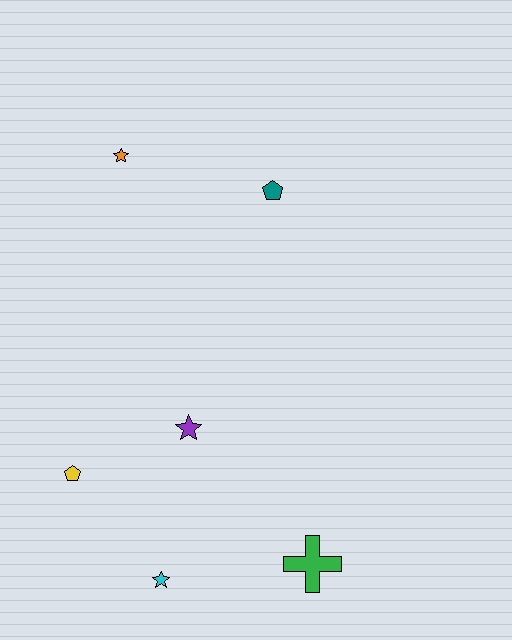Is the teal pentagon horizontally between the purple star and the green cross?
Yes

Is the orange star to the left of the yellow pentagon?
No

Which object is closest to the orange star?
The teal pentagon is closest to the orange star.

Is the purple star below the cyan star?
No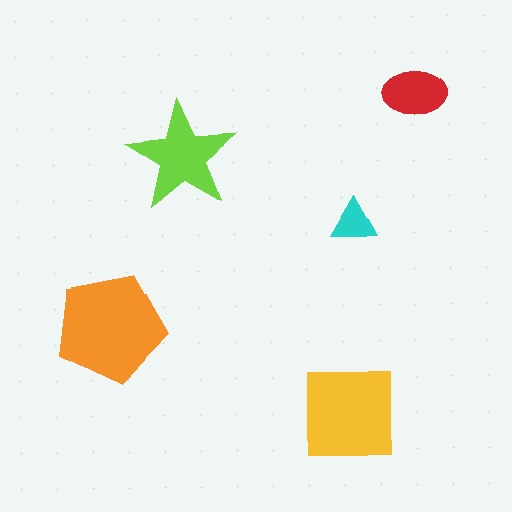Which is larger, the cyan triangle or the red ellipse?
The red ellipse.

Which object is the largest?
The orange pentagon.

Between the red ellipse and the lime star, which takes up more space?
The lime star.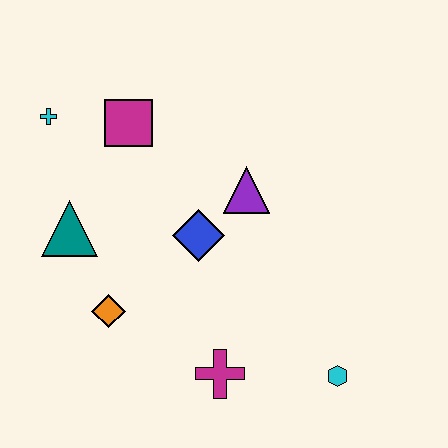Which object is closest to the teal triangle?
The orange diamond is closest to the teal triangle.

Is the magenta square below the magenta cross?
No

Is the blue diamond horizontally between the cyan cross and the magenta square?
No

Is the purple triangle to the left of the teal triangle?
No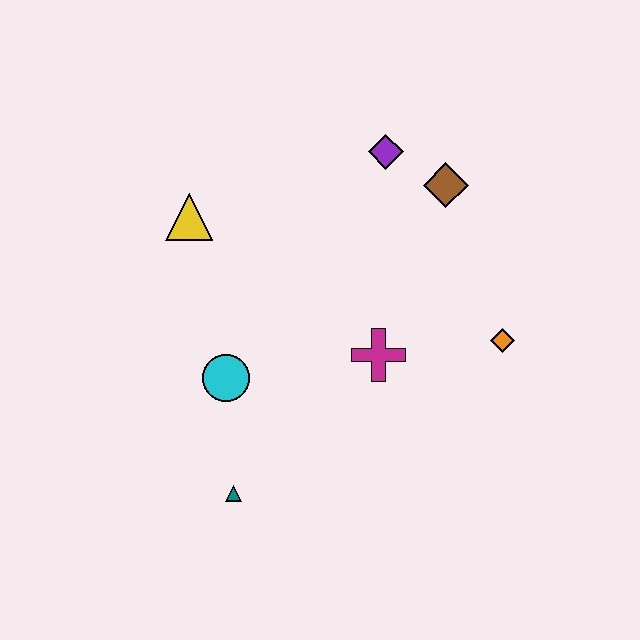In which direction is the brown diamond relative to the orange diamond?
The brown diamond is above the orange diamond.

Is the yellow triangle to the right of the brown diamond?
No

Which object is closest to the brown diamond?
The purple diamond is closest to the brown diamond.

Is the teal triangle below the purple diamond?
Yes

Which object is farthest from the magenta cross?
The yellow triangle is farthest from the magenta cross.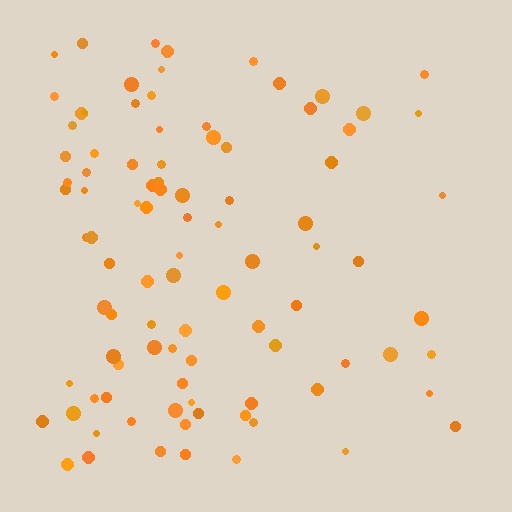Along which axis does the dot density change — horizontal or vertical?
Horizontal.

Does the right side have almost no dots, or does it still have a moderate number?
Still a moderate number, just noticeably fewer than the left.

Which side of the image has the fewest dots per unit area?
The right.